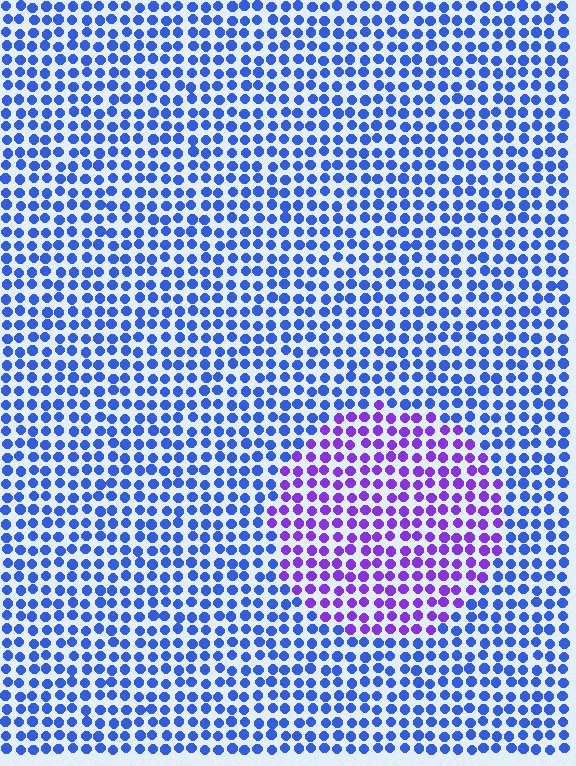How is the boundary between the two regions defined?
The boundary is defined purely by a slight shift in hue (about 46 degrees). Spacing, size, and orientation are identical on both sides.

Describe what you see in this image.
The image is filled with small blue elements in a uniform arrangement. A circle-shaped region is visible where the elements are tinted to a slightly different hue, forming a subtle color boundary.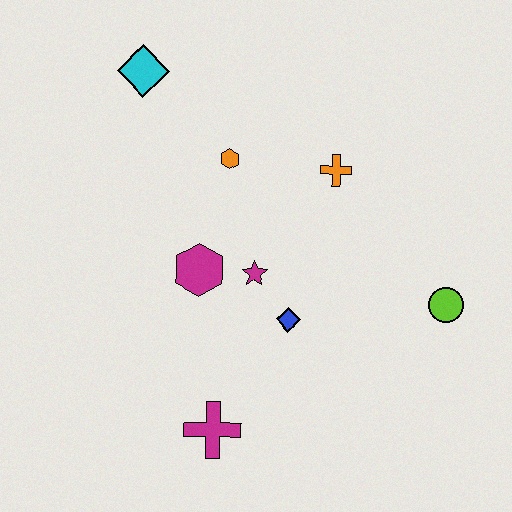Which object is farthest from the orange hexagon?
The magenta cross is farthest from the orange hexagon.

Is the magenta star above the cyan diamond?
No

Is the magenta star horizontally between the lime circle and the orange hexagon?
Yes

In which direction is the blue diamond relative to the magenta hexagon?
The blue diamond is to the right of the magenta hexagon.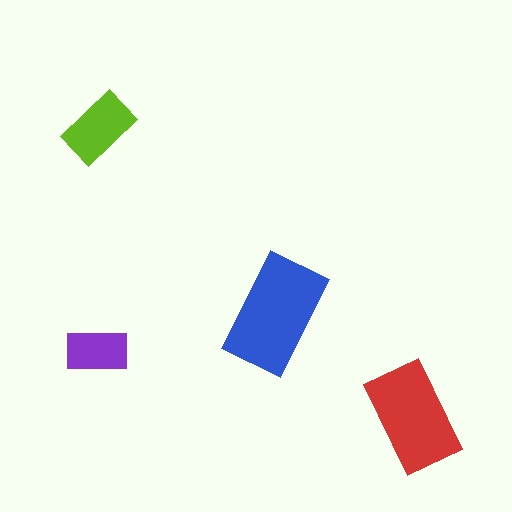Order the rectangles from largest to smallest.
the blue one, the red one, the lime one, the purple one.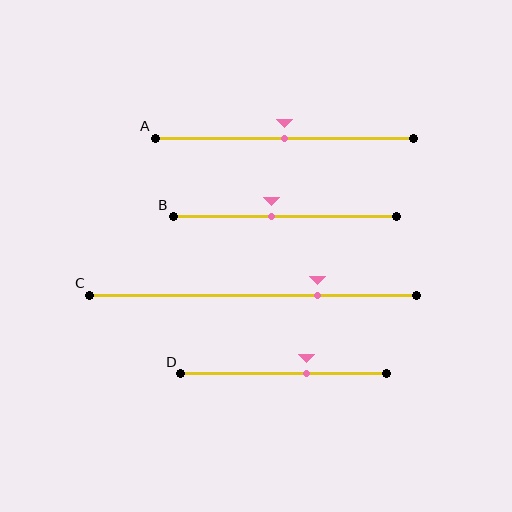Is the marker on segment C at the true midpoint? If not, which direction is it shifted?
No, the marker on segment C is shifted to the right by about 20% of the segment length.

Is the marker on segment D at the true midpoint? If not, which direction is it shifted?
No, the marker on segment D is shifted to the right by about 11% of the segment length.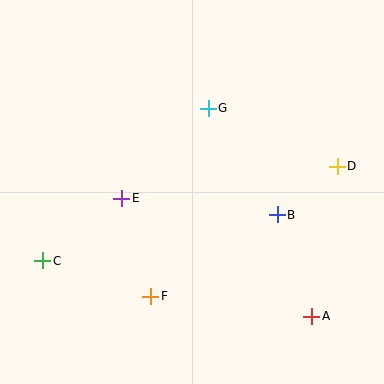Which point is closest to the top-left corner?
Point E is closest to the top-left corner.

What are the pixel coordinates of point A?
Point A is at (312, 316).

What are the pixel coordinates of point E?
Point E is at (122, 198).